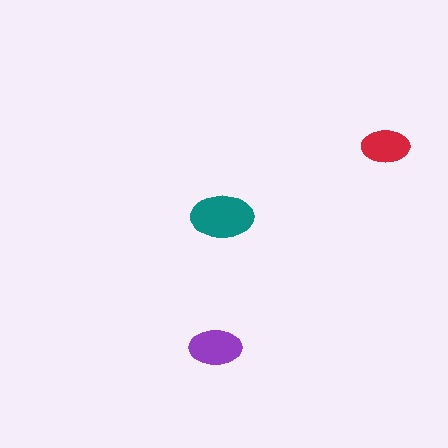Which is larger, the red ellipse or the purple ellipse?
The purple one.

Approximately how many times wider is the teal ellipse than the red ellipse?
About 1.5 times wider.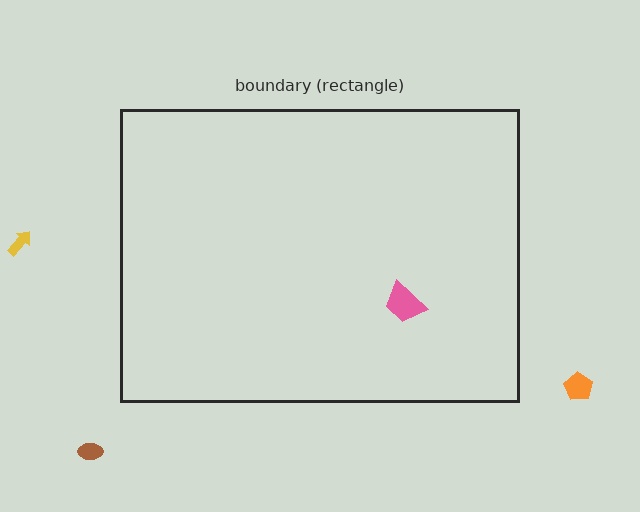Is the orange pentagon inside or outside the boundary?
Outside.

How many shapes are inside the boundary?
1 inside, 3 outside.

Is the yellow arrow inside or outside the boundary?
Outside.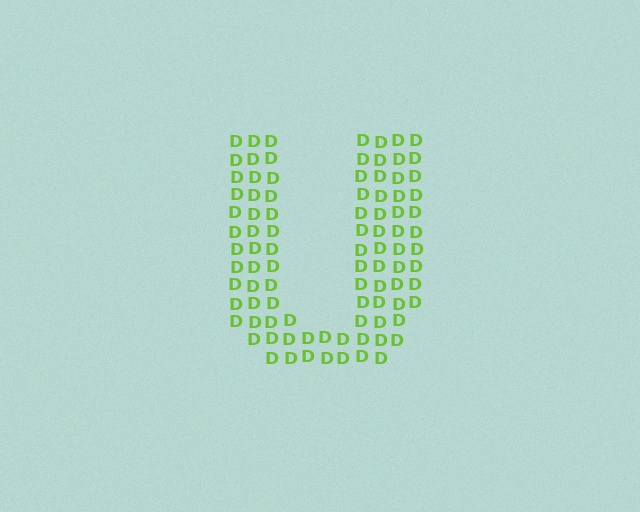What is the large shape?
The large shape is the letter U.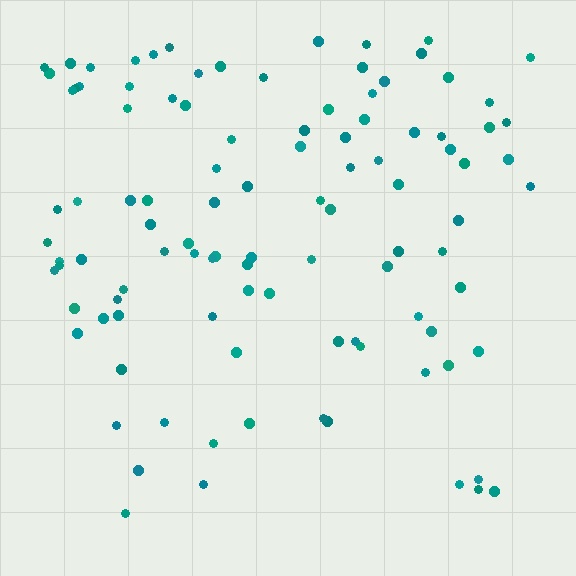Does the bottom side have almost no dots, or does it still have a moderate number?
Still a moderate number, just noticeably fewer than the top.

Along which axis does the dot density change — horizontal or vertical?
Vertical.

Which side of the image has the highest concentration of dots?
The top.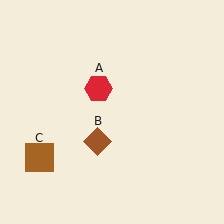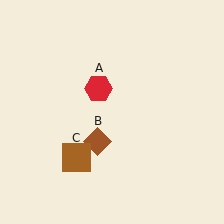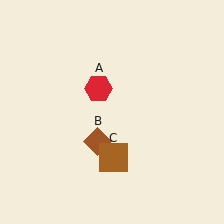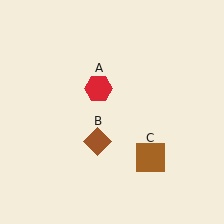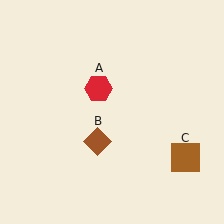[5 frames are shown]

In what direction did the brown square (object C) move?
The brown square (object C) moved right.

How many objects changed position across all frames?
1 object changed position: brown square (object C).